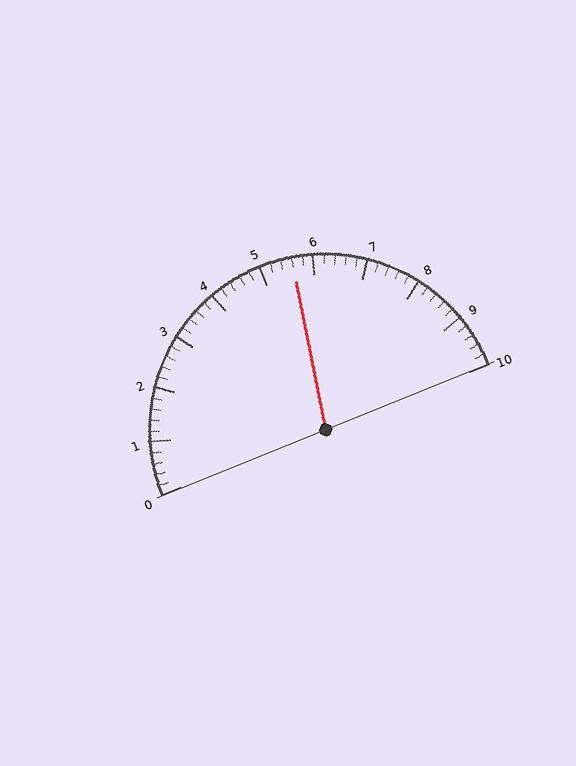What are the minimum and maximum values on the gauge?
The gauge ranges from 0 to 10.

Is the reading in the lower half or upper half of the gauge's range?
The reading is in the upper half of the range (0 to 10).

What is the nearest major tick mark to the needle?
The nearest major tick mark is 6.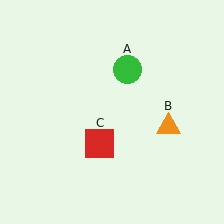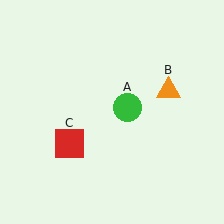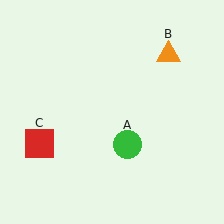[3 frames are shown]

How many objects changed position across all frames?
3 objects changed position: green circle (object A), orange triangle (object B), red square (object C).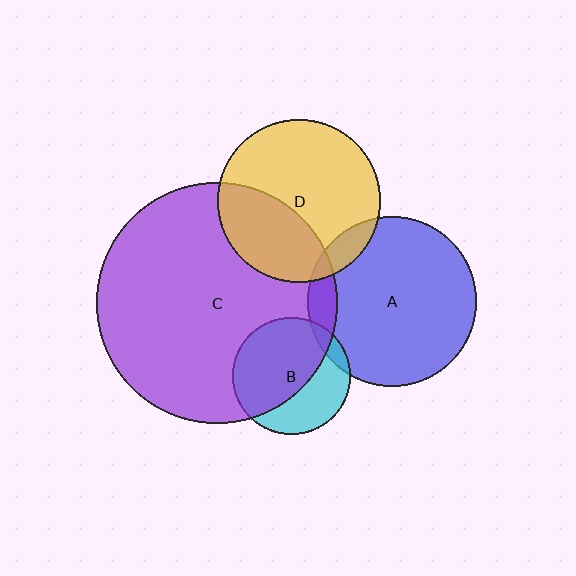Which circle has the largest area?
Circle C (purple).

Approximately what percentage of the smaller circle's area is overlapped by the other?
Approximately 10%.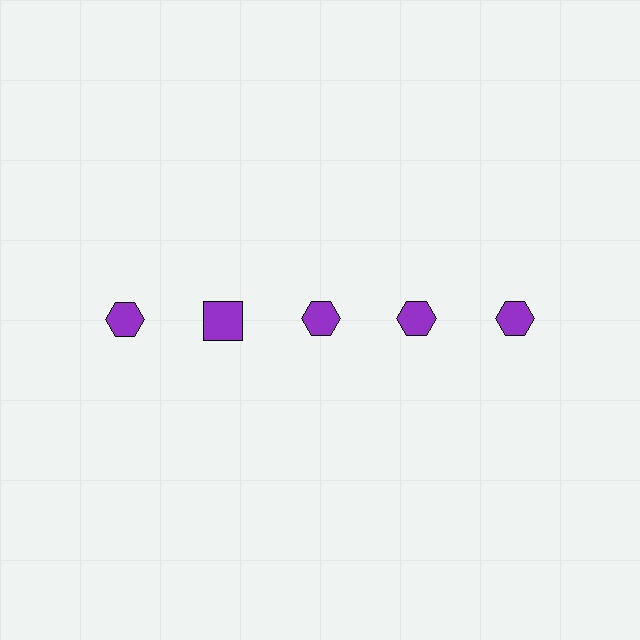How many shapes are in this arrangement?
There are 5 shapes arranged in a grid pattern.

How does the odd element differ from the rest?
It has a different shape: square instead of hexagon.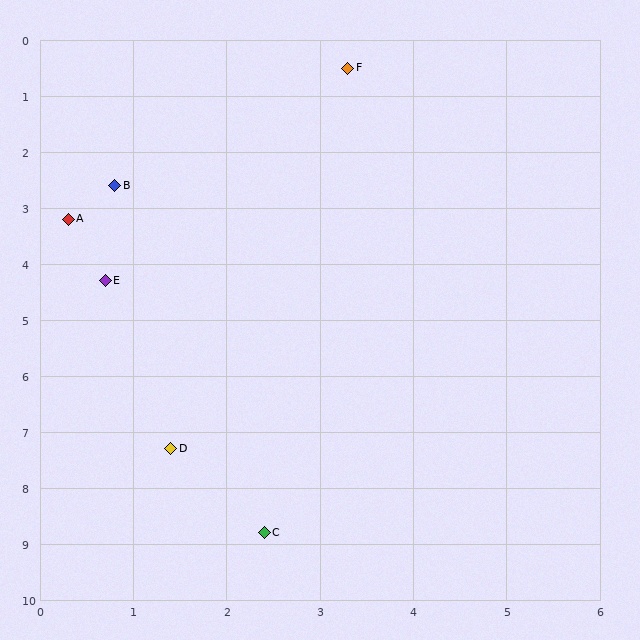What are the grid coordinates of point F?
Point F is at approximately (3.3, 0.5).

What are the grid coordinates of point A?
Point A is at approximately (0.3, 3.2).